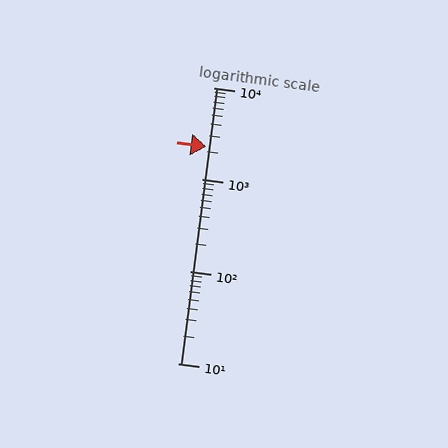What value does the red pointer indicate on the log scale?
The pointer indicates approximately 2300.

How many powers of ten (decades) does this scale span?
The scale spans 3 decades, from 10 to 10000.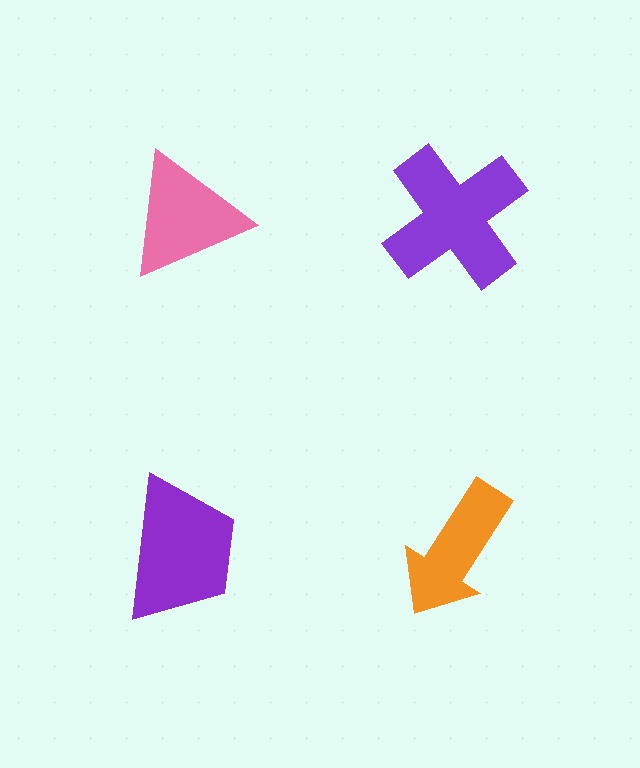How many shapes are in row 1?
2 shapes.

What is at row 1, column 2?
A purple cross.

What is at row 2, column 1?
A purple trapezoid.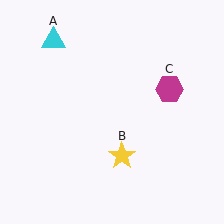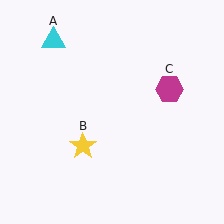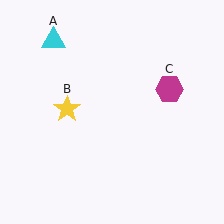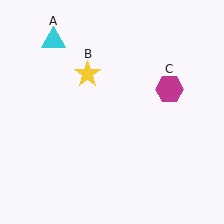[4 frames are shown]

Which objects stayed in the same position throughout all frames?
Cyan triangle (object A) and magenta hexagon (object C) remained stationary.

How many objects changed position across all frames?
1 object changed position: yellow star (object B).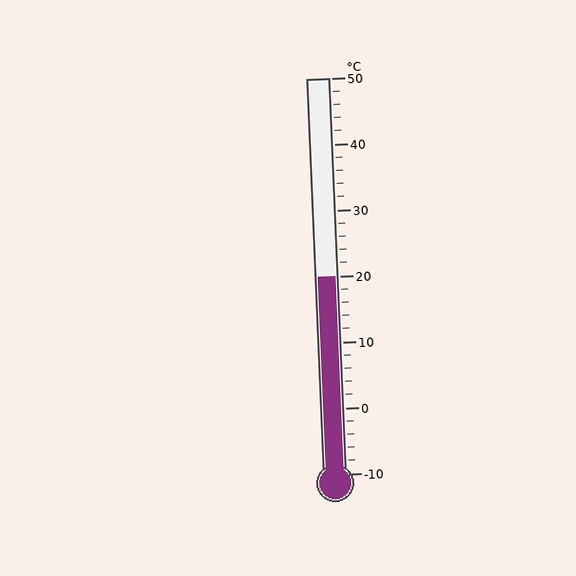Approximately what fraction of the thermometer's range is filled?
The thermometer is filled to approximately 50% of its range.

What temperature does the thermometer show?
The thermometer shows approximately 20°C.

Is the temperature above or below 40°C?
The temperature is below 40°C.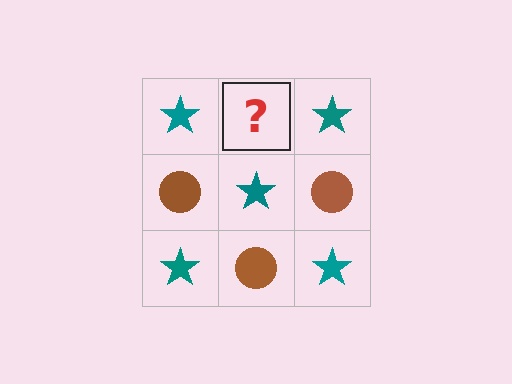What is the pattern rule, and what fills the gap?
The rule is that it alternates teal star and brown circle in a checkerboard pattern. The gap should be filled with a brown circle.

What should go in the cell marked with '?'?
The missing cell should contain a brown circle.